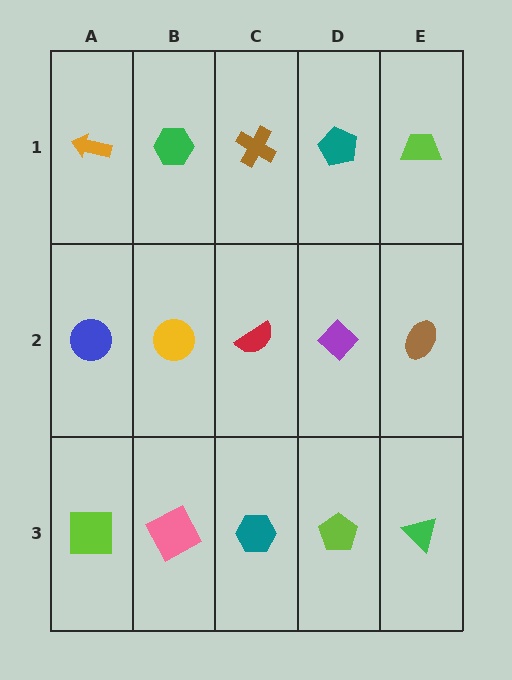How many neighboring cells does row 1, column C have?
3.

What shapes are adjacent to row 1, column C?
A red semicircle (row 2, column C), a green hexagon (row 1, column B), a teal pentagon (row 1, column D).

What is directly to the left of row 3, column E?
A lime pentagon.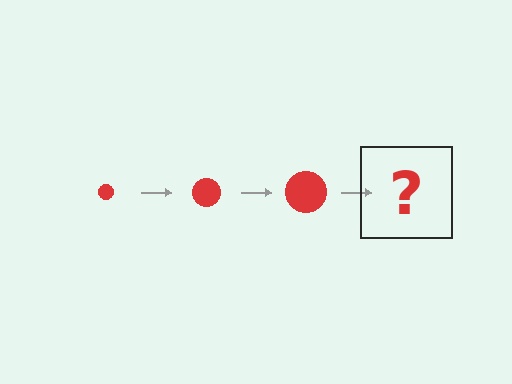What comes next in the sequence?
The next element should be a red circle, larger than the previous one.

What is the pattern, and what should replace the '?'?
The pattern is that the circle gets progressively larger each step. The '?' should be a red circle, larger than the previous one.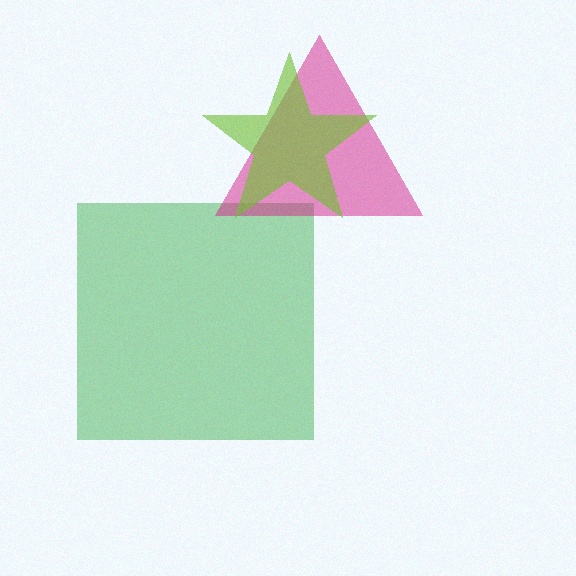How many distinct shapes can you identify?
There are 3 distinct shapes: a green square, a magenta triangle, a lime star.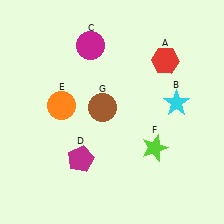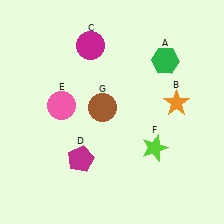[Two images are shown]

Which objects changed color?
A changed from red to green. B changed from cyan to orange. E changed from orange to pink.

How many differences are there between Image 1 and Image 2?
There are 3 differences between the two images.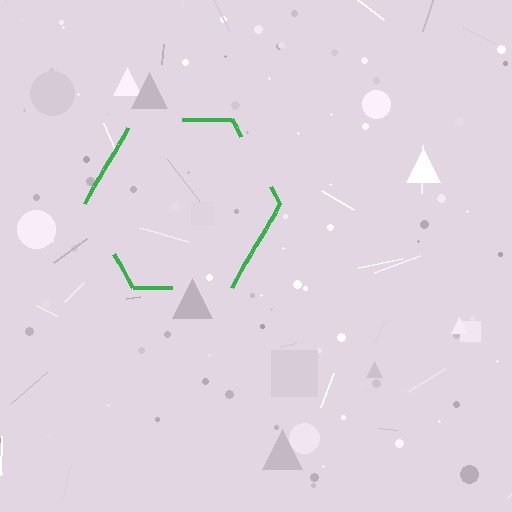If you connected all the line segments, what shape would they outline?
They would outline a hexagon.